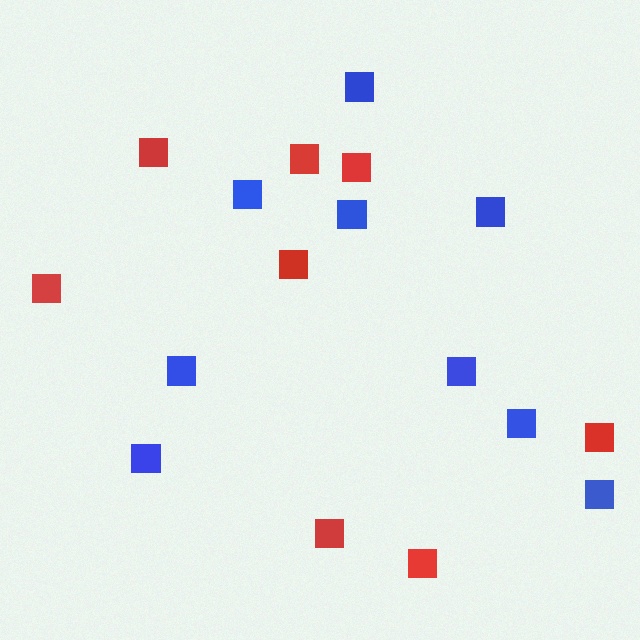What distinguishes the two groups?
There are 2 groups: one group of blue squares (9) and one group of red squares (8).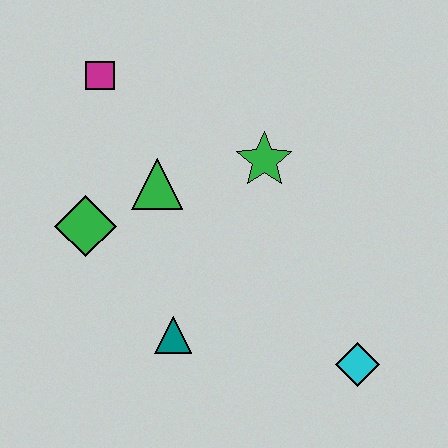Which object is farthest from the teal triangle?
The magenta square is farthest from the teal triangle.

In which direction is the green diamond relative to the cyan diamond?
The green diamond is to the left of the cyan diamond.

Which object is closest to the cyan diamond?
The teal triangle is closest to the cyan diamond.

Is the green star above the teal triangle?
Yes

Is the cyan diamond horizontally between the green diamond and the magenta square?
No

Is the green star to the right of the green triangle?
Yes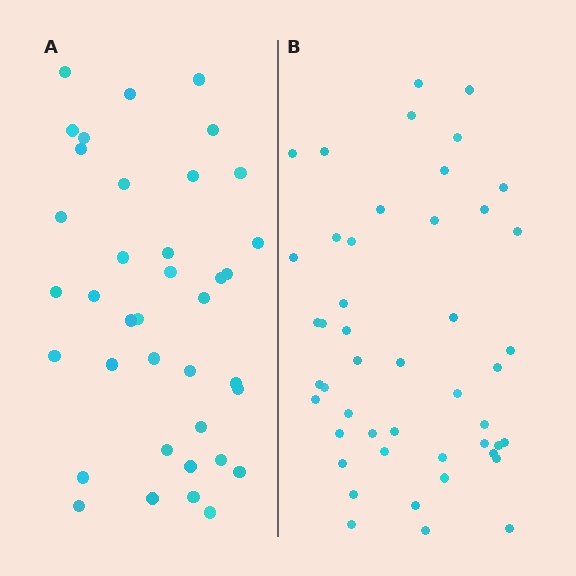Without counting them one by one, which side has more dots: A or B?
Region B (the right region) has more dots.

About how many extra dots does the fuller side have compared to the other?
Region B has roughly 8 or so more dots than region A.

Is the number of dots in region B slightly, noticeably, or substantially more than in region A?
Region B has only slightly more — the two regions are fairly close. The ratio is roughly 1.2 to 1.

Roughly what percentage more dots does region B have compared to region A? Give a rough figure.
About 25% more.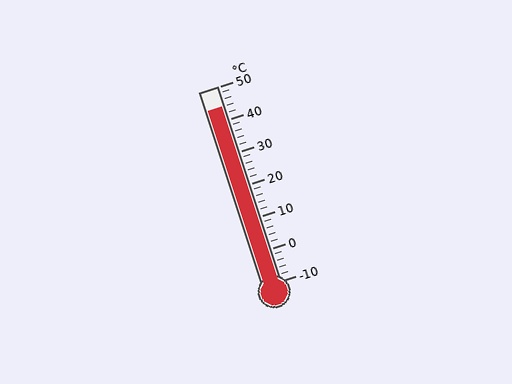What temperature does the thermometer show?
The thermometer shows approximately 44°C.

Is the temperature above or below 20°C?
The temperature is above 20°C.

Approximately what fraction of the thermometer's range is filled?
The thermometer is filled to approximately 90% of its range.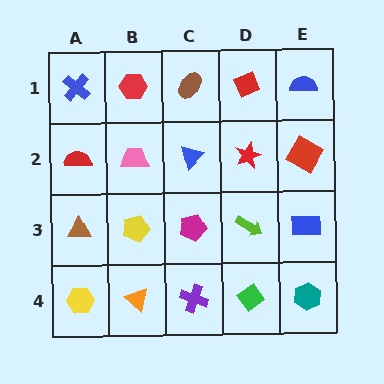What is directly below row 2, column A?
A brown triangle.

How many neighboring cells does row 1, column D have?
3.